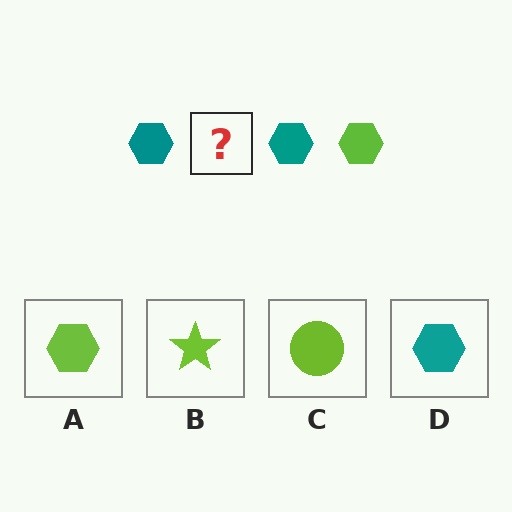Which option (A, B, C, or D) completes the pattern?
A.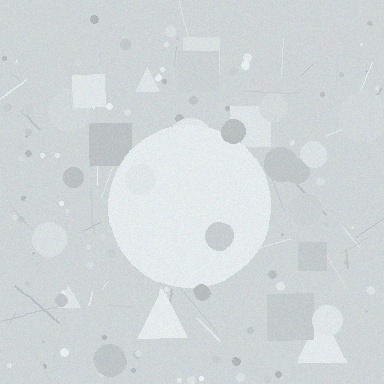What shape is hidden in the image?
A circle is hidden in the image.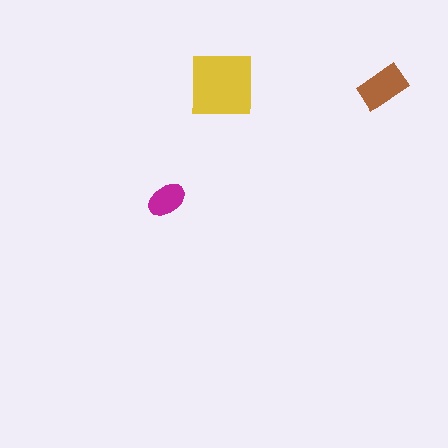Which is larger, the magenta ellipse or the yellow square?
The yellow square.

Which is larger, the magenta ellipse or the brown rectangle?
The brown rectangle.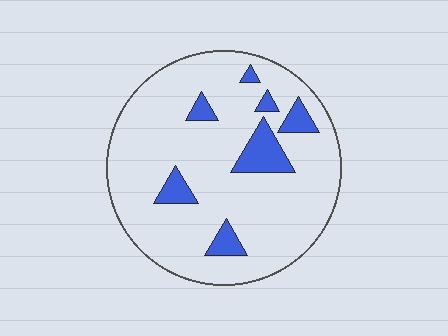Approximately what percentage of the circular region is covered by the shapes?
Approximately 15%.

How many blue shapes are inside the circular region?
7.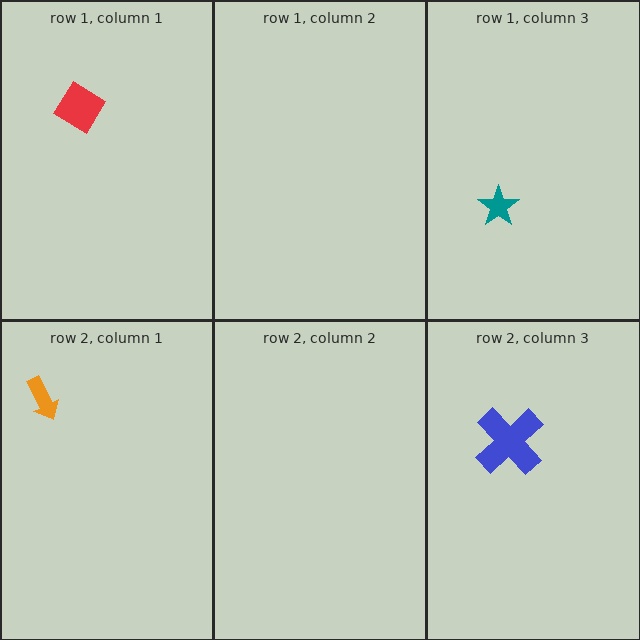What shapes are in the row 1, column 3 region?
The teal star.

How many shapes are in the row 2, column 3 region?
1.